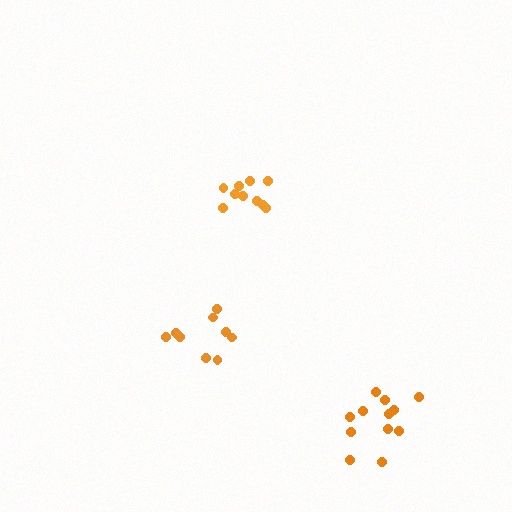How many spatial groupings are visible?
There are 3 spatial groupings.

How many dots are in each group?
Group 1: 10 dots, Group 2: 12 dots, Group 3: 9 dots (31 total).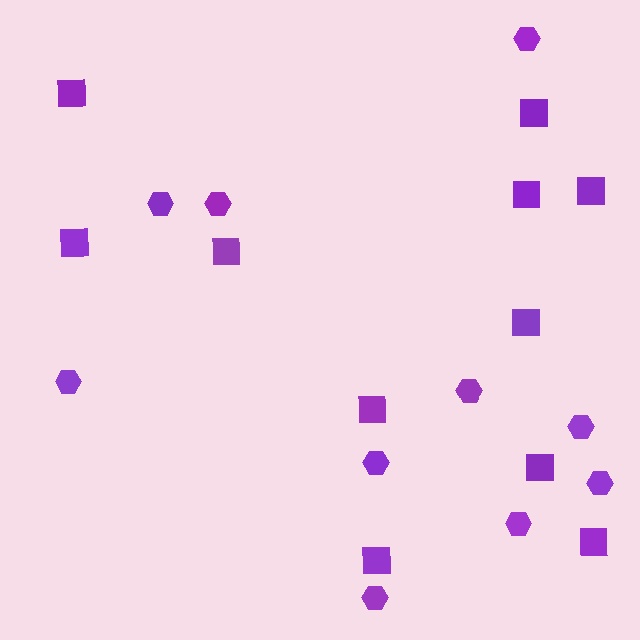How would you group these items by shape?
There are 2 groups: one group of hexagons (10) and one group of squares (11).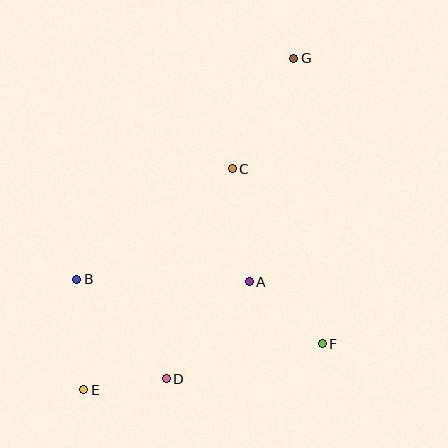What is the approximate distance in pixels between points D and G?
The distance between D and G is approximately 344 pixels.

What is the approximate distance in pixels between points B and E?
The distance between B and E is approximately 111 pixels.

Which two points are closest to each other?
Points D and E are closest to each other.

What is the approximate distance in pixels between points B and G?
The distance between B and G is approximately 309 pixels.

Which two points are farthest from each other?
Points E and G are farthest from each other.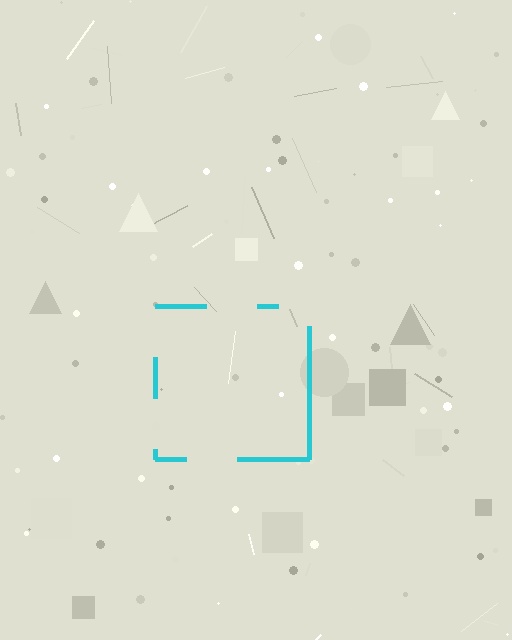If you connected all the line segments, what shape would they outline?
They would outline a square.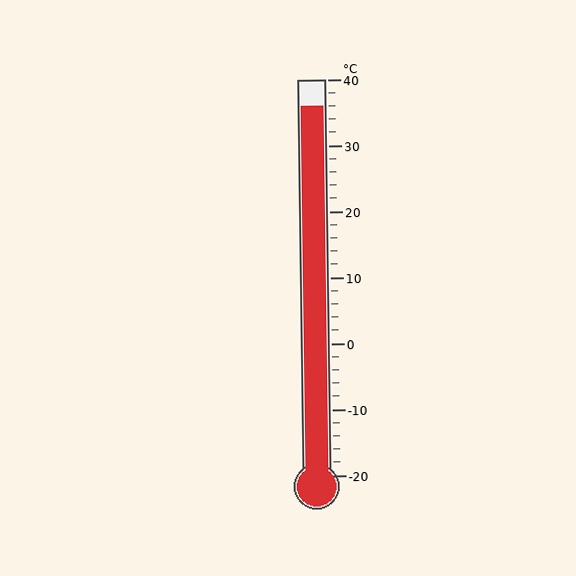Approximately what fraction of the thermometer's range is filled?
The thermometer is filled to approximately 95% of its range.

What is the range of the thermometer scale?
The thermometer scale ranges from -20°C to 40°C.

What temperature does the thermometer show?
The thermometer shows approximately 36°C.